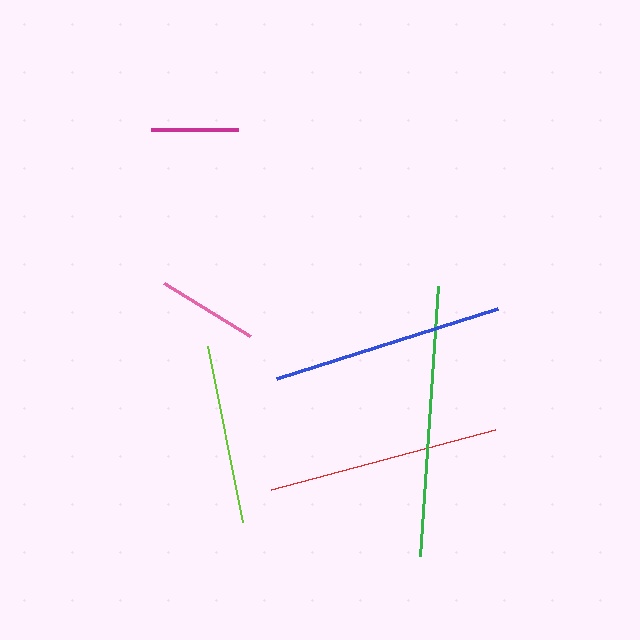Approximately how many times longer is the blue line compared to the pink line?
The blue line is approximately 2.3 times the length of the pink line.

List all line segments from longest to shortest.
From longest to shortest: green, blue, red, lime, pink, magenta.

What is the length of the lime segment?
The lime segment is approximately 179 pixels long.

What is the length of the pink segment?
The pink segment is approximately 101 pixels long.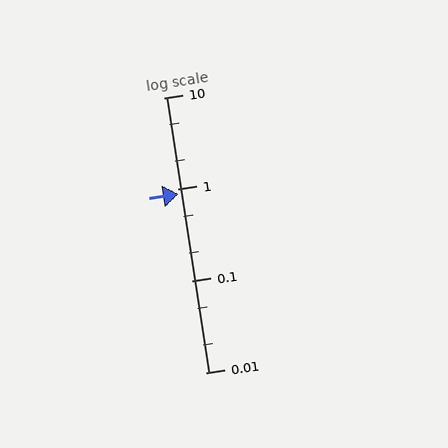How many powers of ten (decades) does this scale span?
The scale spans 3 decades, from 0.01 to 10.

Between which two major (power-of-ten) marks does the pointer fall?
The pointer is between 0.1 and 1.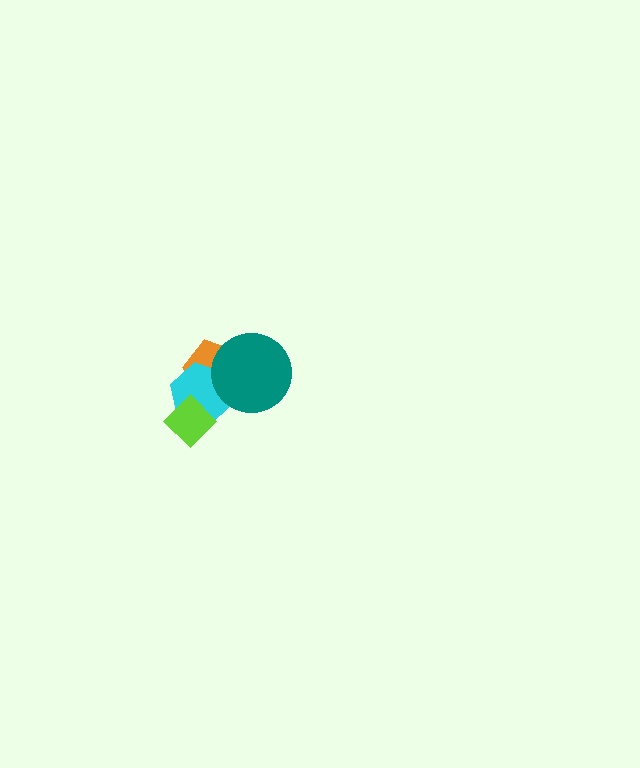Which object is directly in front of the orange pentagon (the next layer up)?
The cyan hexagon is directly in front of the orange pentagon.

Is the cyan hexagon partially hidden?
Yes, it is partially covered by another shape.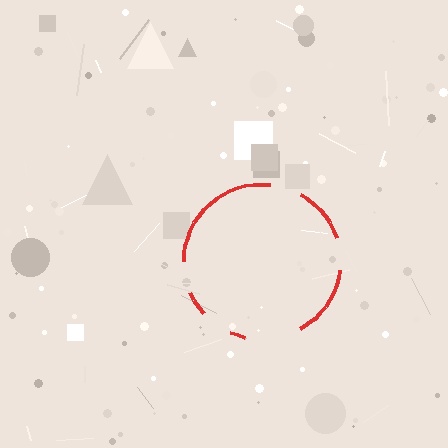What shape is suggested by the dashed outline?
The dashed outline suggests a circle.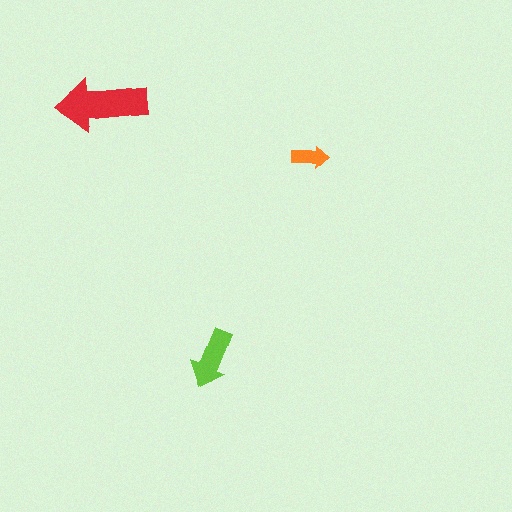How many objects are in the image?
There are 3 objects in the image.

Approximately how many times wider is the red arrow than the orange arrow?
About 2.5 times wider.